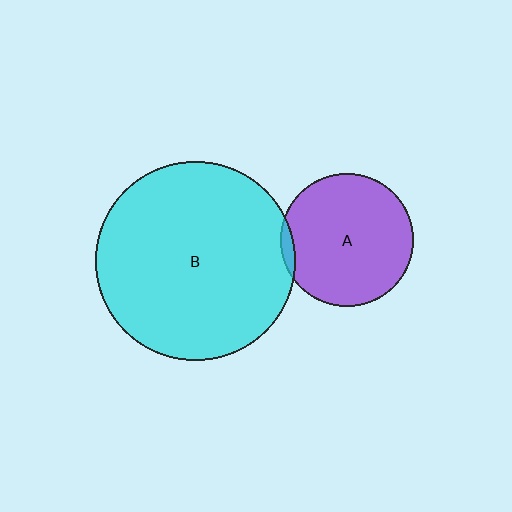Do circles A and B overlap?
Yes.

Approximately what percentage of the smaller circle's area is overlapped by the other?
Approximately 5%.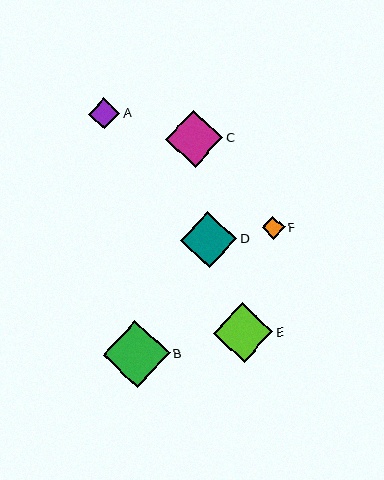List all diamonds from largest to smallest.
From largest to smallest: B, E, C, D, A, F.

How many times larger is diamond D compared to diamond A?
Diamond D is approximately 1.8 times the size of diamond A.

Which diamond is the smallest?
Diamond F is the smallest with a size of approximately 23 pixels.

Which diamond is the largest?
Diamond B is the largest with a size of approximately 67 pixels.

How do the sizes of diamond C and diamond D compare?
Diamond C and diamond D are approximately the same size.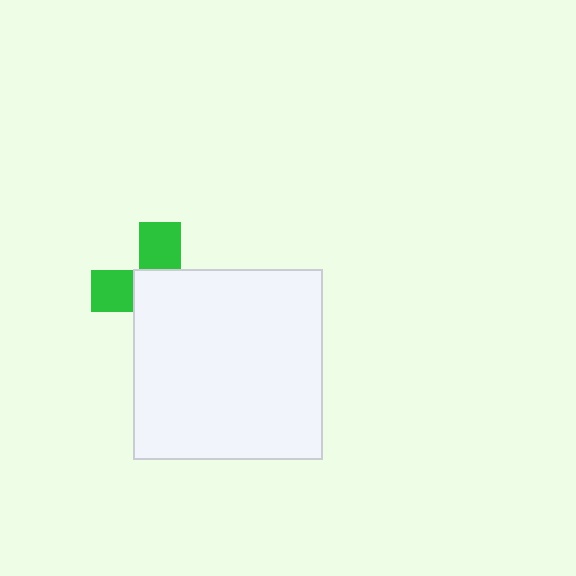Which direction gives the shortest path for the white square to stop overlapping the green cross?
Moving toward the lower-right gives the shortest separation.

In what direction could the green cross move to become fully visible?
The green cross could move toward the upper-left. That would shift it out from behind the white square entirely.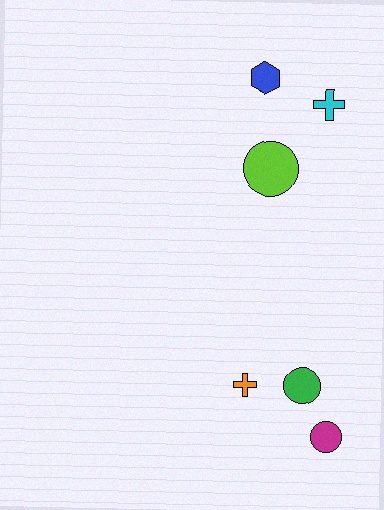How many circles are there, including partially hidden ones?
There are 3 circles.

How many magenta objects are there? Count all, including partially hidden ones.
There is 1 magenta object.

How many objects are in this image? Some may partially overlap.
There are 6 objects.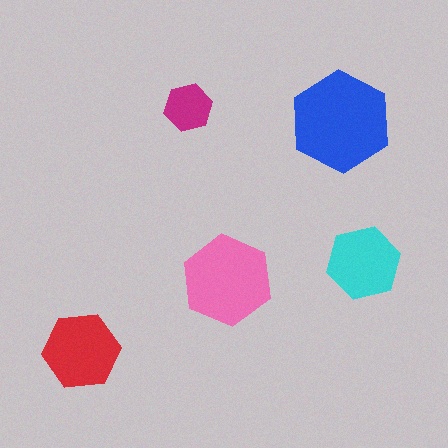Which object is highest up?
The magenta hexagon is topmost.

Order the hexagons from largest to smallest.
the blue one, the pink one, the red one, the cyan one, the magenta one.